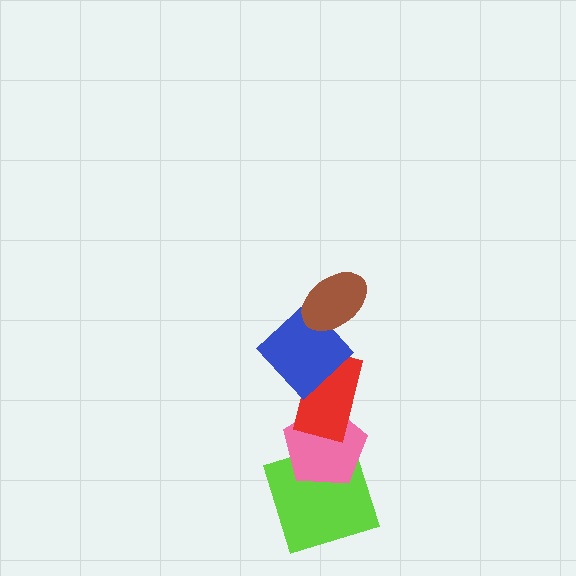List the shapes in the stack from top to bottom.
From top to bottom: the brown ellipse, the blue diamond, the red rectangle, the pink pentagon, the lime square.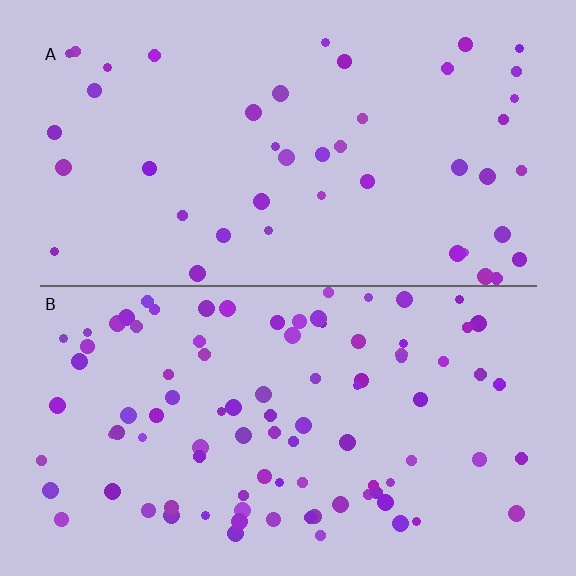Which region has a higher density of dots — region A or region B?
B (the bottom).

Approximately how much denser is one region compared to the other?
Approximately 2.1× — region B over region A.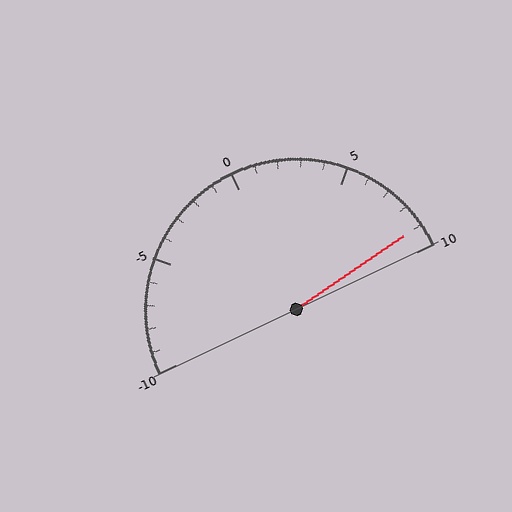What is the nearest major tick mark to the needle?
The nearest major tick mark is 10.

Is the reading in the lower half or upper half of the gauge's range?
The reading is in the upper half of the range (-10 to 10).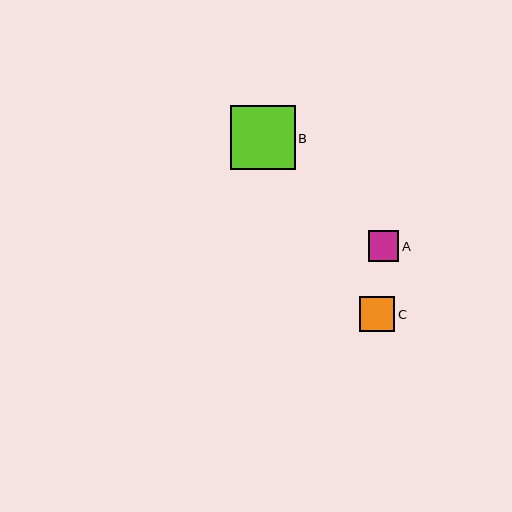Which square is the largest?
Square B is the largest with a size of approximately 65 pixels.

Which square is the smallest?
Square A is the smallest with a size of approximately 31 pixels.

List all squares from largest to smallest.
From largest to smallest: B, C, A.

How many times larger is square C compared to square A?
Square C is approximately 1.1 times the size of square A.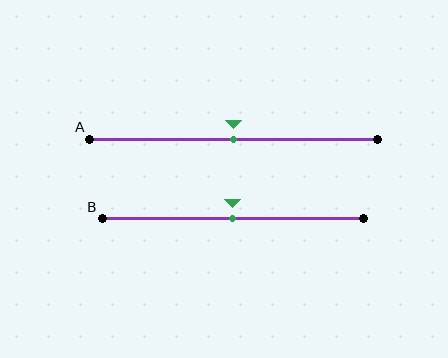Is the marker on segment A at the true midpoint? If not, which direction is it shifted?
Yes, the marker on segment A is at the true midpoint.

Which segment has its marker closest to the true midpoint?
Segment A has its marker closest to the true midpoint.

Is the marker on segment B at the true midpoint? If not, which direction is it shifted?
Yes, the marker on segment B is at the true midpoint.